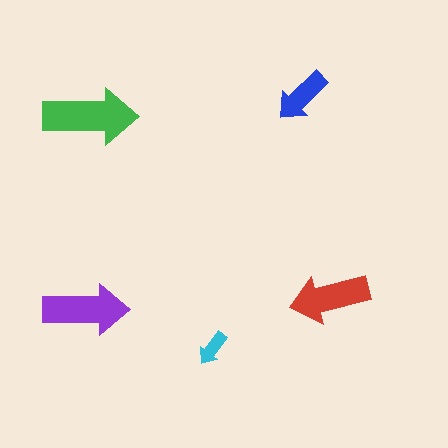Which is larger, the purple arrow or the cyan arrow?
The purple one.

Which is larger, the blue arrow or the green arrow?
The green one.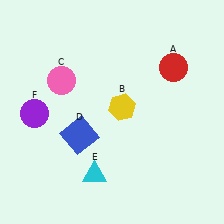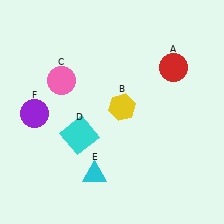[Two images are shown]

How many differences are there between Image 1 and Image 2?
There is 1 difference between the two images.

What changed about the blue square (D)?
In Image 1, D is blue. In Image 2, it changed to cyan.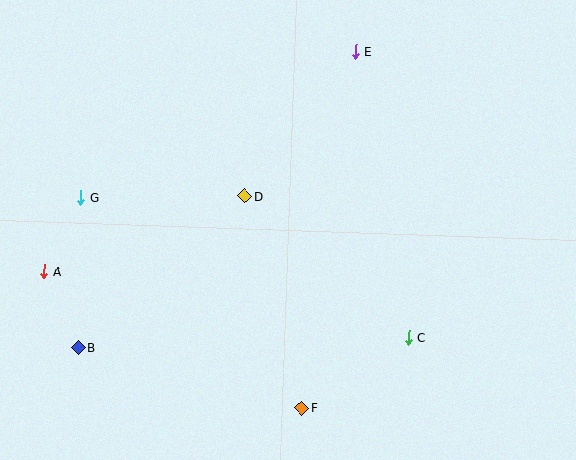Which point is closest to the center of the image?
Point D at (245, 196) is closest to the center.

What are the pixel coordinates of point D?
Point D is at (245, 196).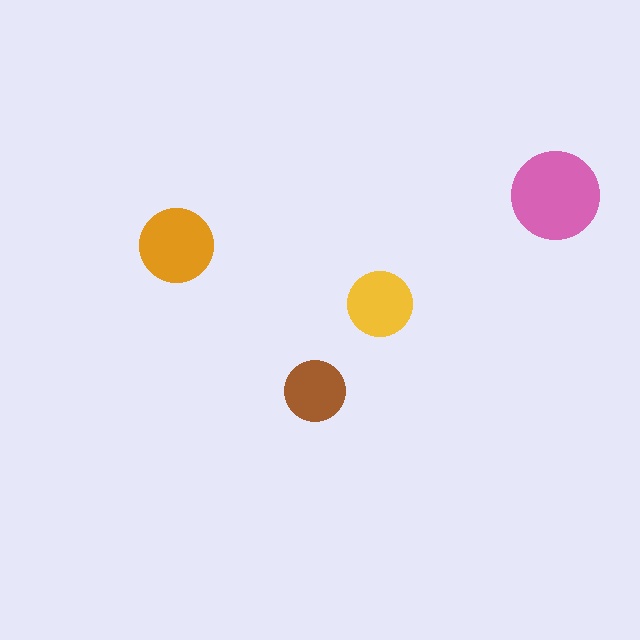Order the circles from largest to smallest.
the pink one, the orange one, the yellow one, the brown one.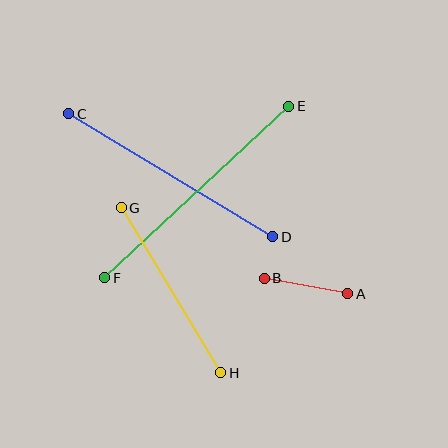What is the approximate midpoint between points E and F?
The midpoint is at approximately (197, 192) pixels.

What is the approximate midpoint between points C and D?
The midpoint is at approximately (171, 175) pixels.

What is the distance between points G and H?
The distance is approximately 193 pixels.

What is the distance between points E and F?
The distance is approximately 251 pixels.